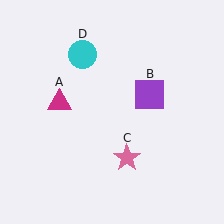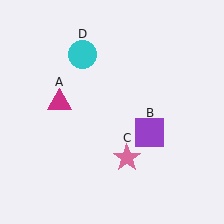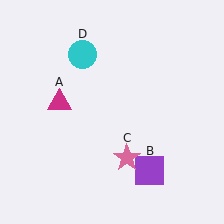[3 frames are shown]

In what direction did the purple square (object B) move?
The purple square (object B) moved down.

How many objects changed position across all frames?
1 object changed position: purple square (object B).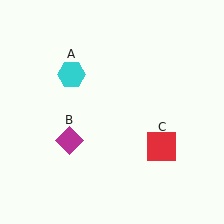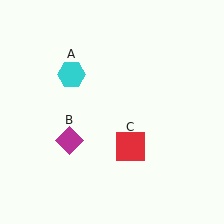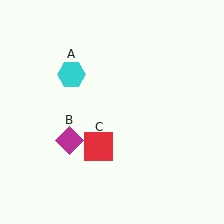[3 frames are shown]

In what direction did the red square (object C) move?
The red square (object C) moved left.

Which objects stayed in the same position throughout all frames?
Cyan hexagon (object A) and magenta diamond (object B) remained stationary.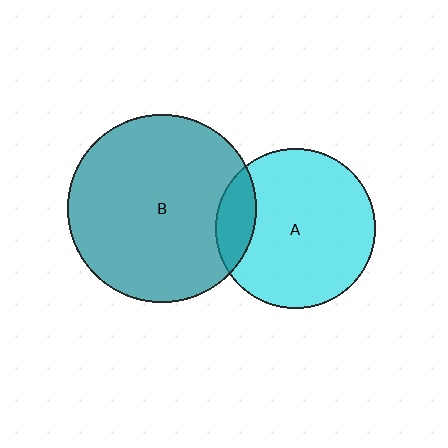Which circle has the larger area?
Circle B (teal).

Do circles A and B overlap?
Yes.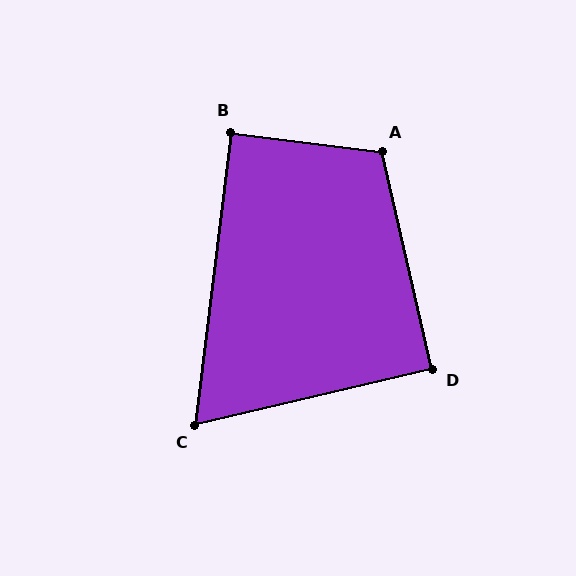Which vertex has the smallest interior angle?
C, at approximately 70 degrees.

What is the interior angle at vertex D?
Approximately 90 degrees (approximately right).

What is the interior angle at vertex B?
Approximately 90 degrees (approximately right).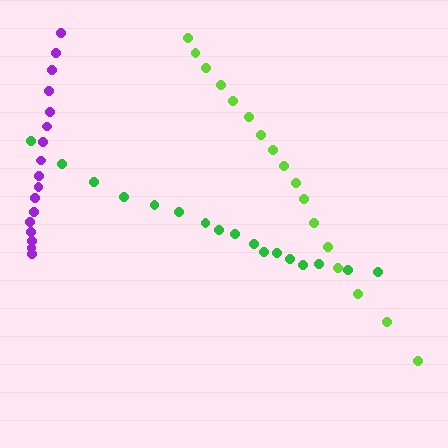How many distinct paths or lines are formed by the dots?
There are 3 distinct paths.